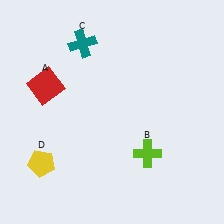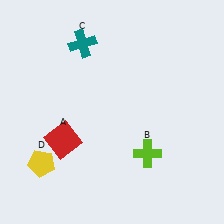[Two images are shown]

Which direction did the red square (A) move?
The red square (A) moved down.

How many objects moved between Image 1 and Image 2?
1 object moved between the two images.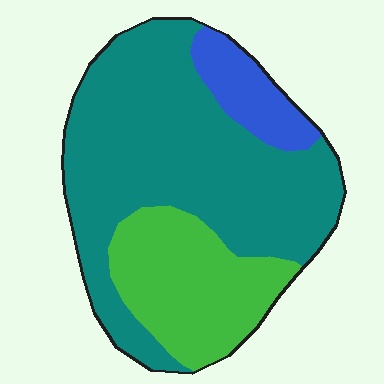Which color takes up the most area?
Teal, at roughly 65%.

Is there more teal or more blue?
Teal.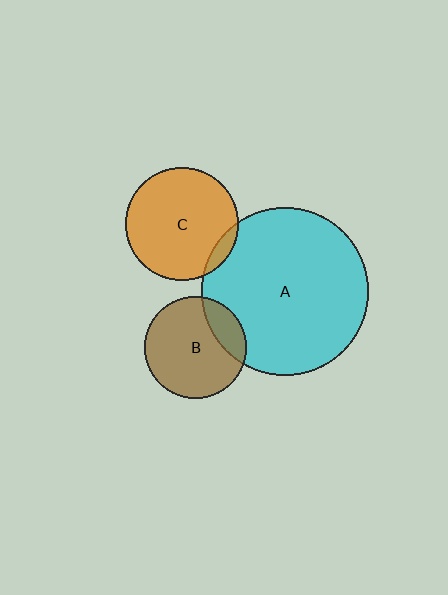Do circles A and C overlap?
Yes.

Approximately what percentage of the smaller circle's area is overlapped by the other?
Approximately 10%.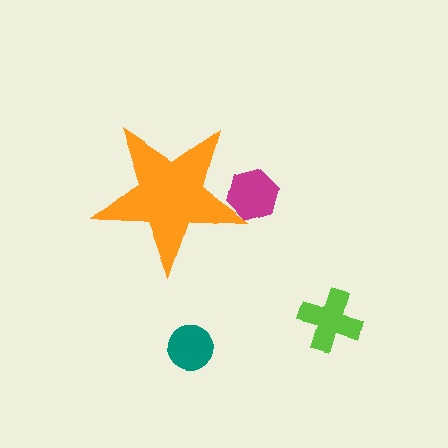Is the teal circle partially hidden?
No, the teal circle is fully visible.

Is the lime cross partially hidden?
No, the lime cross is fully visible.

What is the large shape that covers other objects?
An orange star.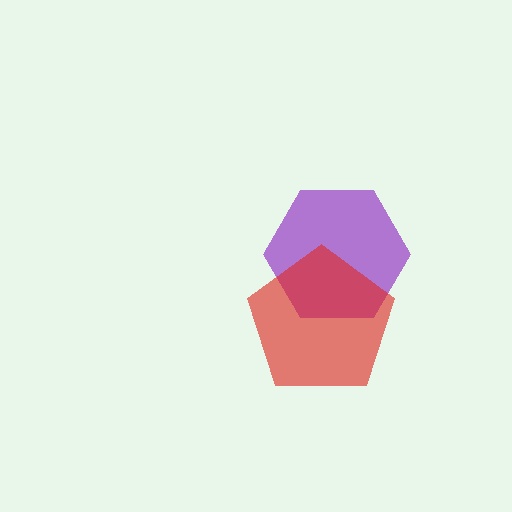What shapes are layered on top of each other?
The layered shapes are: a purple hexagon, a red pentagon.